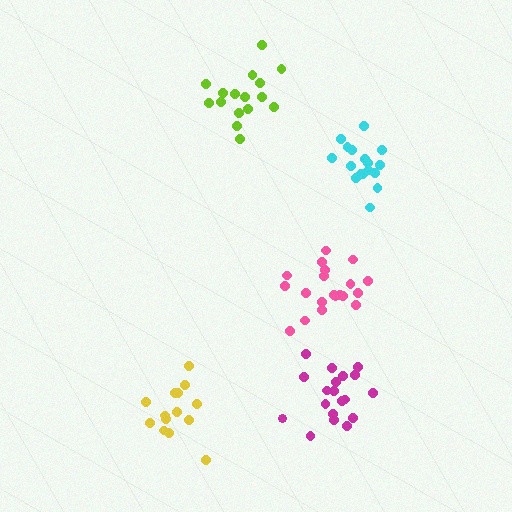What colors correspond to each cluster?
The clusters are colored: lime, magenta, cyan, yellow, pink.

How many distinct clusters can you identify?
There are 5 distinct clusters.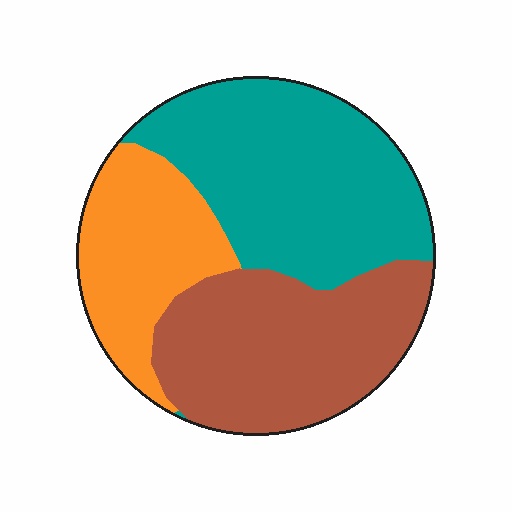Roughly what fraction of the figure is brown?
Brown covers roughly 35% of the figure.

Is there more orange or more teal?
Teal.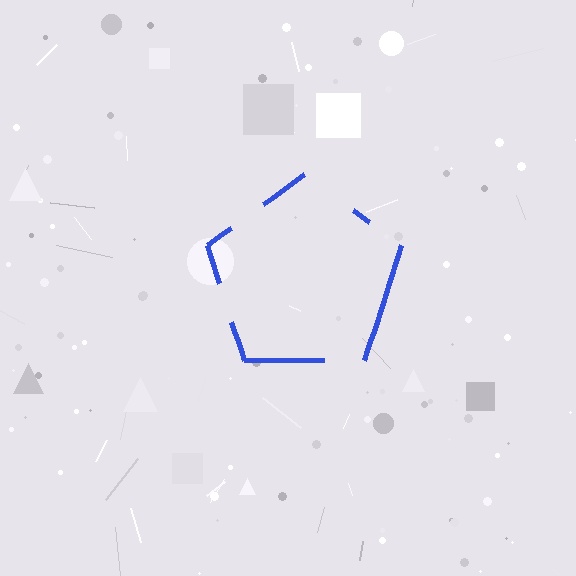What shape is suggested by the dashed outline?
The dashed outline suggests a pentagon.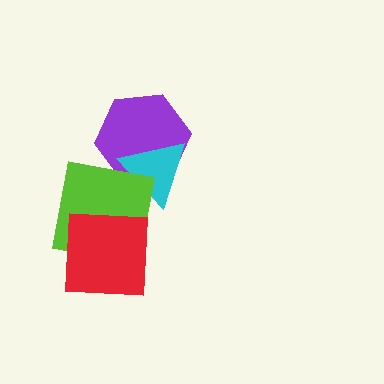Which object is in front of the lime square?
The red square is in front of the lime square.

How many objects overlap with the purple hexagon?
1 object overlaps with the purple hexagon.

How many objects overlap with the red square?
1 object overlaps with the red square.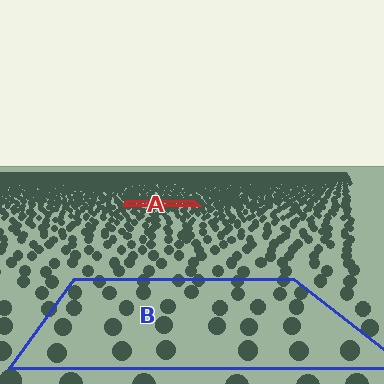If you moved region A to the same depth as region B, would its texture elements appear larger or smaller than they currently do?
They would appear larger. At a closer depth, the same texture elements are projected at a bigger on-screen size.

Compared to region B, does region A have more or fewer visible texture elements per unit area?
Region A has more texture elements per unit area — they are packed more densely because it is farther away.